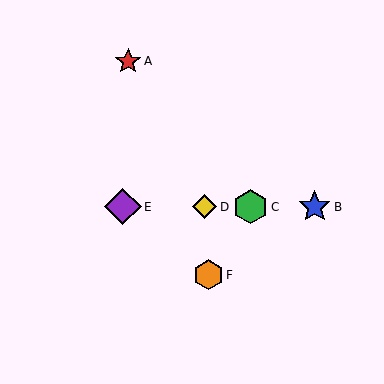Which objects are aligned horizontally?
Objects B, C, D, E are aligned horizontally.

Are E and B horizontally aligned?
Yes, both are at y≈207.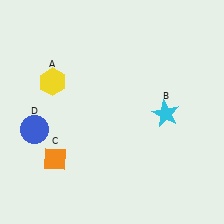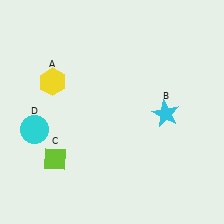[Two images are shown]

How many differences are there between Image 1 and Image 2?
There are 2 differences between the two images.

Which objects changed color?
C changed from orange to lime. D changed from blue to cyan.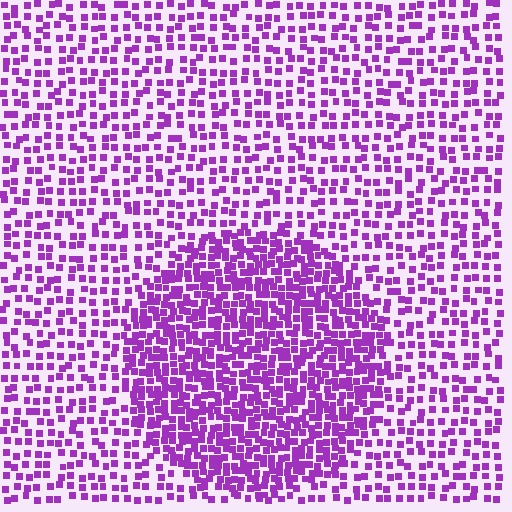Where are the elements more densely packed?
The elements are more densely packed inside the circle boundary.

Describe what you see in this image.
The image contains small purple elements arranged at two different densities. A circle-shaped region is visible where the elements are more densely packed than the surrounding area.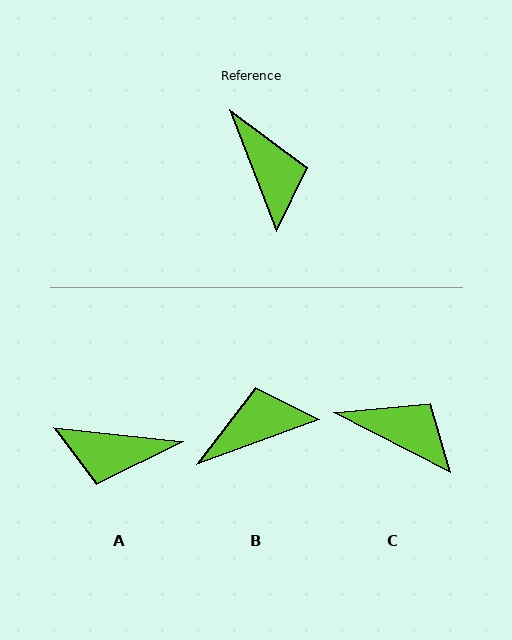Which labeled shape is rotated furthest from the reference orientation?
A, about 117 degrees away.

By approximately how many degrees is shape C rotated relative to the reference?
Approximately 42 degrees counter-clockwise.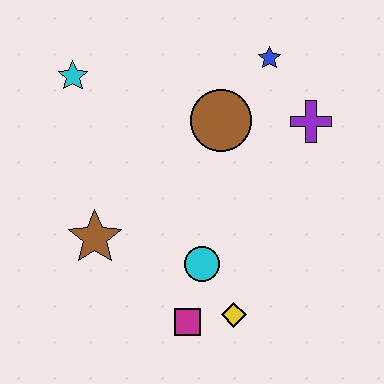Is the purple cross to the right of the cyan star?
Yes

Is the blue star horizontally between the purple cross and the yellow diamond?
Yes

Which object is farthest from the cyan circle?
The cyan star is farthest from the cyan circle.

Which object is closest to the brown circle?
The blue star is closest to the brown circle.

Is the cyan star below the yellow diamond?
No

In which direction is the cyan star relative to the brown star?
The cyan star is above the brown star.